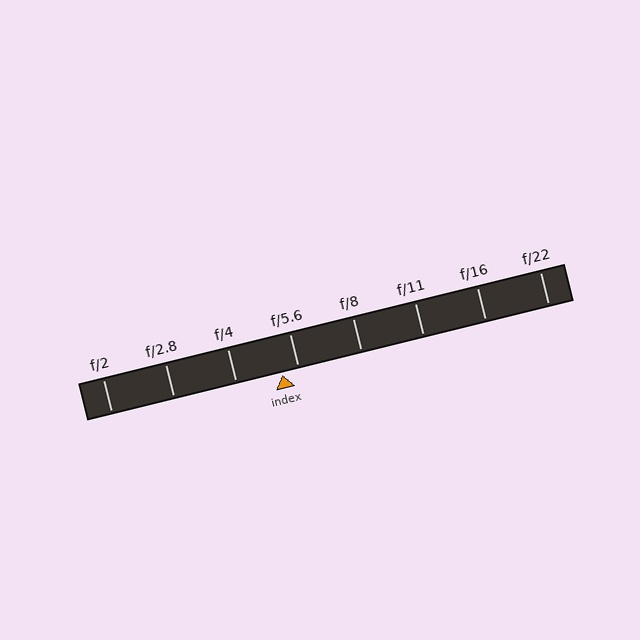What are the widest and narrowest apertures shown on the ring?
The widest aperture shown is f/2 and the narrowest is f/22.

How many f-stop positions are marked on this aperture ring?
There are 8 f-stop positions marked.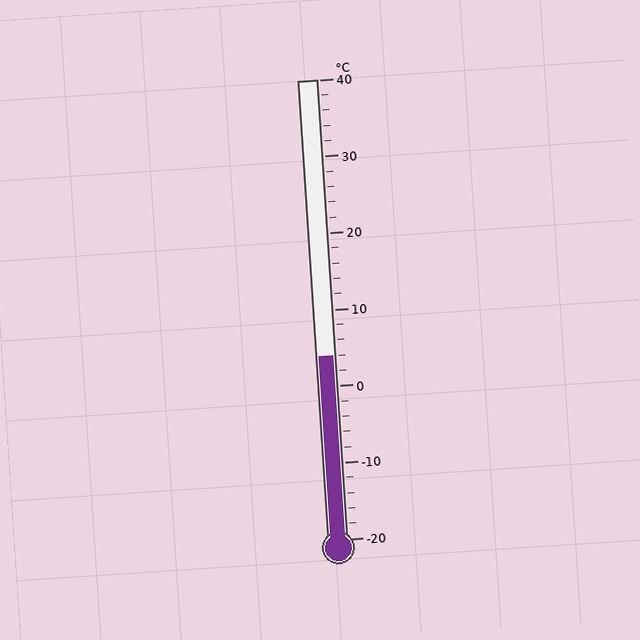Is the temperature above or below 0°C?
The temperature is above 0°C.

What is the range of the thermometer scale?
The thermometer scale ranges from -20°C to 40°C.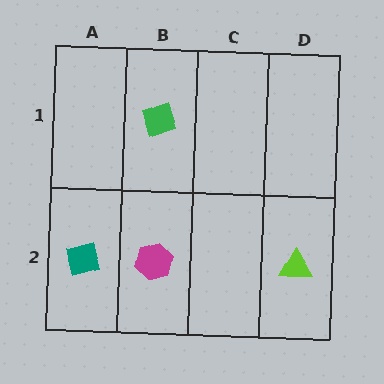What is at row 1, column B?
A green diamond.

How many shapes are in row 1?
1 shape.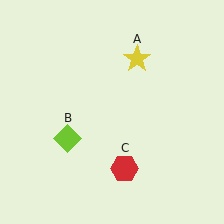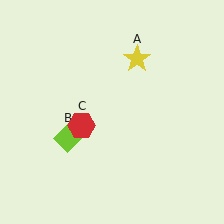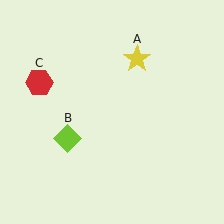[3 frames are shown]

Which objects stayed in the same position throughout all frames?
Yellow star (object A) and lime diamond (object B) remained stationary.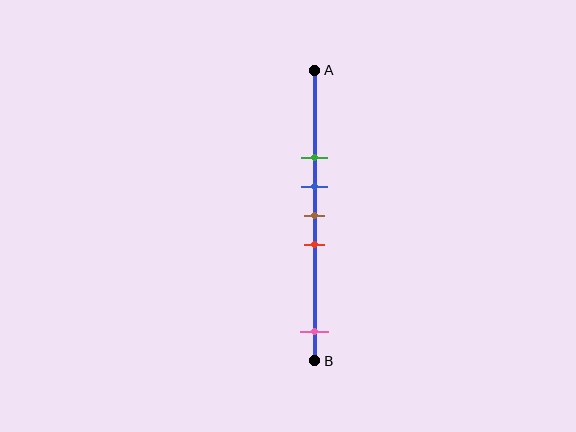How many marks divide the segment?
There are 5 marks dividing the segment.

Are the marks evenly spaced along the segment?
No, the marks are not evenly spaced.